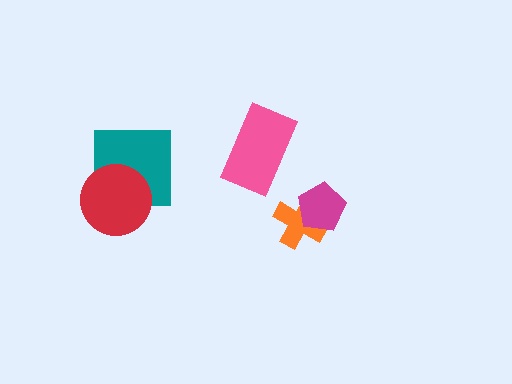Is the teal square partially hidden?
Yes, it is partially covered by another shape.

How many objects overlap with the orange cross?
1 object overlaps with the orange cross.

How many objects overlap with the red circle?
1 object overlaps with the red circle.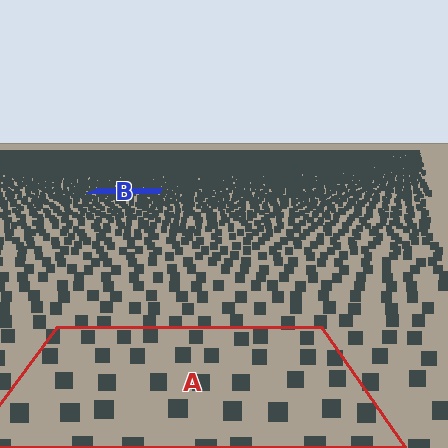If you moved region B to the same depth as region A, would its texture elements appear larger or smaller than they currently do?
They would appear larger. At a closer depth, the same texture elements are projected at a bigger on-screen size.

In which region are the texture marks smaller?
The texture marks are smaller in region B, because it is farther away.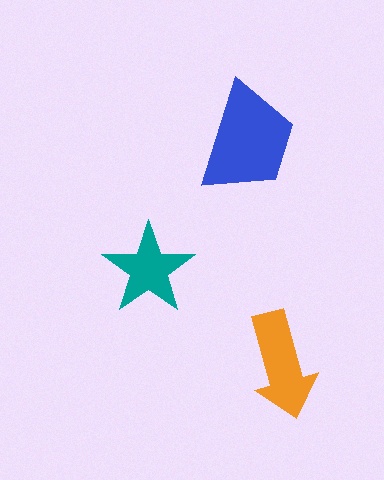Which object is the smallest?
The teal star.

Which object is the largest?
The blue trapezoid.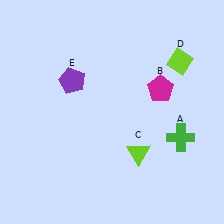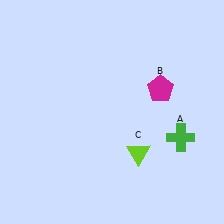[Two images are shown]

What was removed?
The lime diamond (D), the purple pentagon (E) were removed in Image 2.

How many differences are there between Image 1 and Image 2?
There are 2 differences between the two images.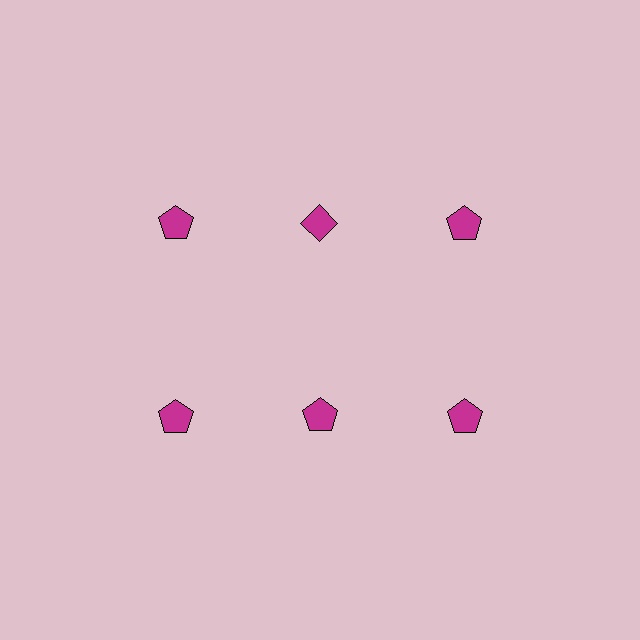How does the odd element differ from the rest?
It has a different shape: diamond instead of pentagon.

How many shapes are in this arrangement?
There are 6 shapes arranged in a grid pattern.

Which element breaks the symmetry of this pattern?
The magenta diamond in the top row, second from left column breaks the symmetry. All other shapes are magenta pentagons.